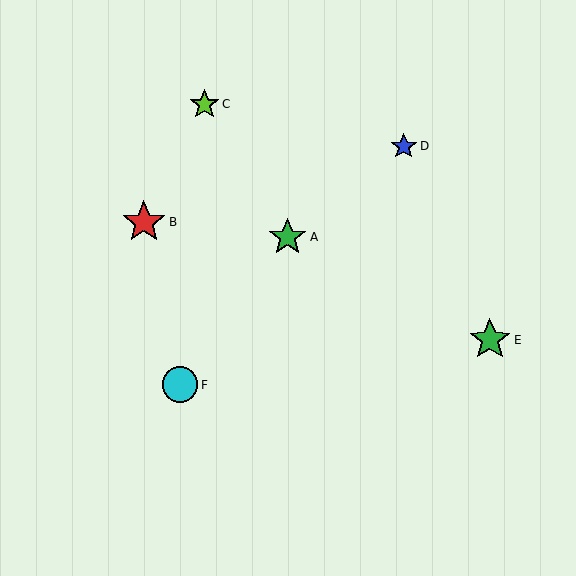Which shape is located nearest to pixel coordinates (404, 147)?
The blue star (labeled D) at (404, 146) is nearest to that location.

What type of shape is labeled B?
Shape B is a red star.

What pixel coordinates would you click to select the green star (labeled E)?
Click at (490, 340) to select the green star E.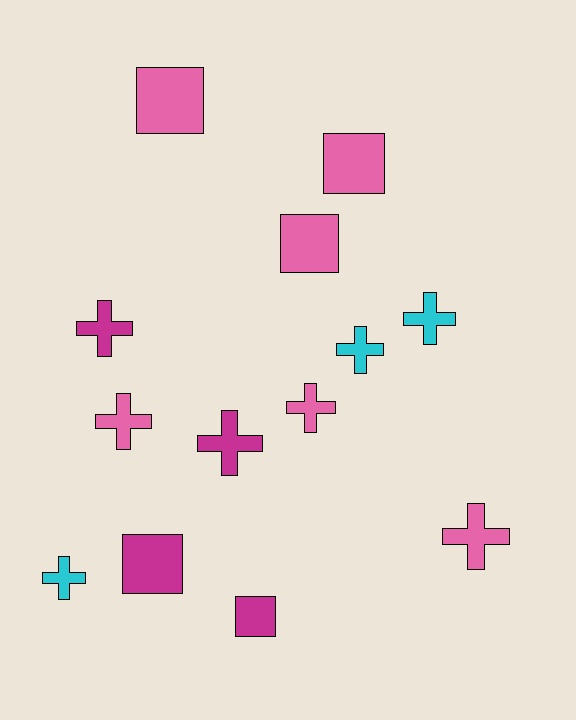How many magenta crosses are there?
There are 2 magenta crosses.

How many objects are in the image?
There are 13 objects.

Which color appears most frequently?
Pink, with 6 objects.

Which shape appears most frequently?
Cross, with 8 objects.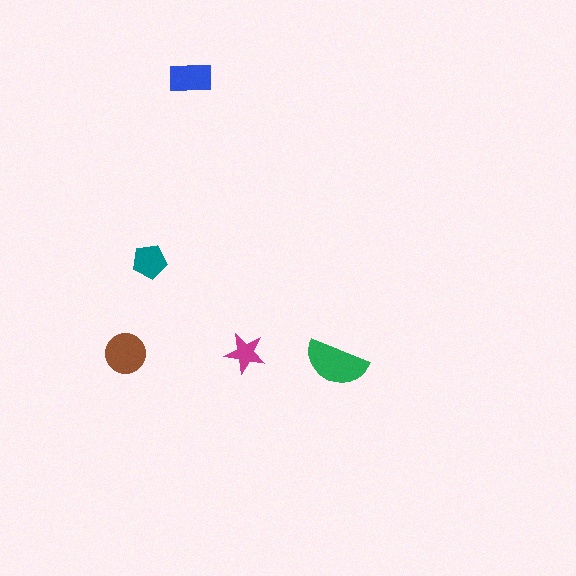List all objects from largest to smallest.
The green semicircle, the brown circle, the blue rectangle, the teal pentagon, the magenta star.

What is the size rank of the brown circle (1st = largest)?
2nd.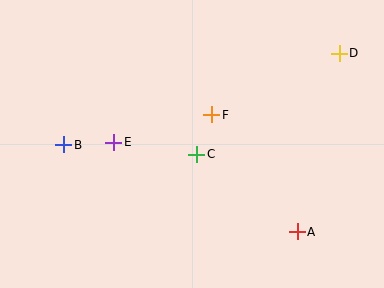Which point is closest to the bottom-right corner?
Point A is closest to the bottom-right corner.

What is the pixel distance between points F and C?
The distance between F and C is 42 pixels.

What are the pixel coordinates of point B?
Point B is at (64, 145).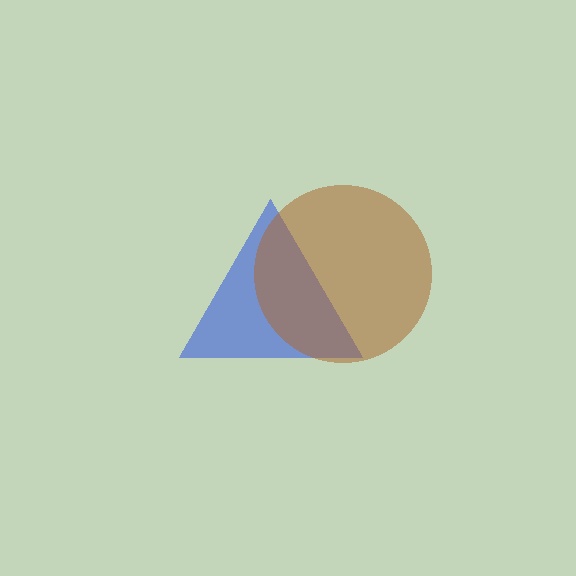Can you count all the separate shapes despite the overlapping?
Yes, there are 2 separate shapes.